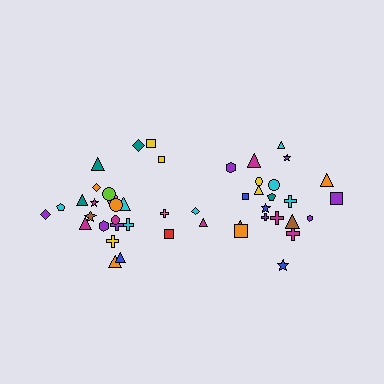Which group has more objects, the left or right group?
The left group.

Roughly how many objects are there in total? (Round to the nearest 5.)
Roughly 45 objects in total.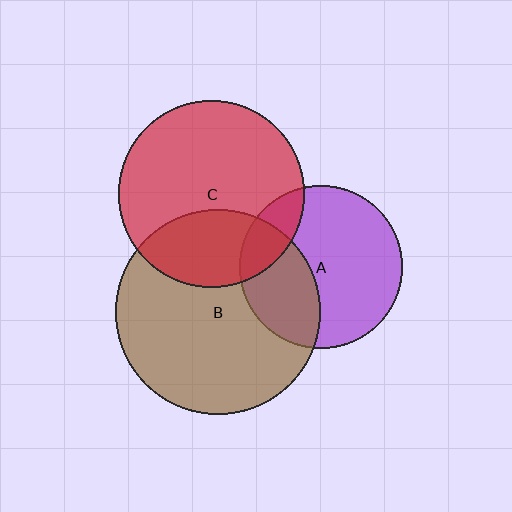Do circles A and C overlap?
Yes.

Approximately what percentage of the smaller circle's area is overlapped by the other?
Approximately 15%.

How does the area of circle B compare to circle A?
Approximately 1.6 times.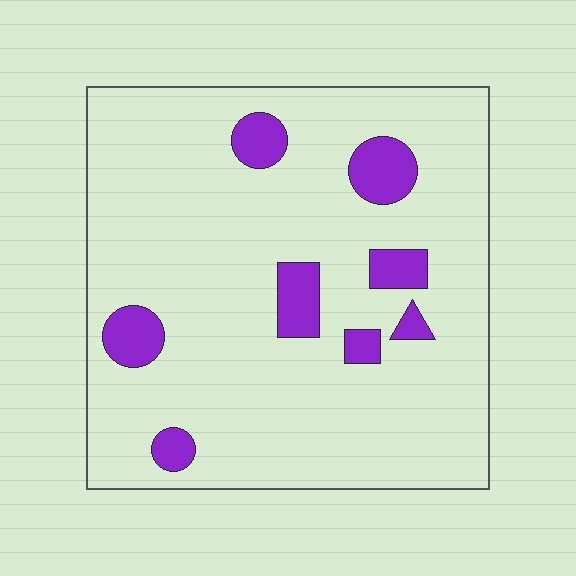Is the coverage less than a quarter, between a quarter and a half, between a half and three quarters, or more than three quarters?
Less than a quarter.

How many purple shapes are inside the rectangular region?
8.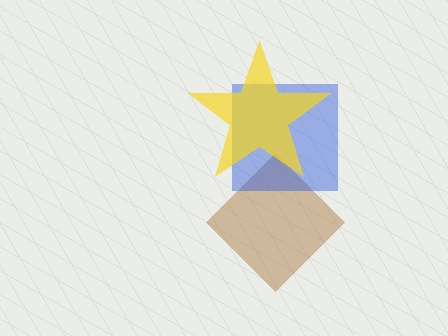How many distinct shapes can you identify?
There are 3 distinct shapes: a brown diamond, a blue square, a yellow star.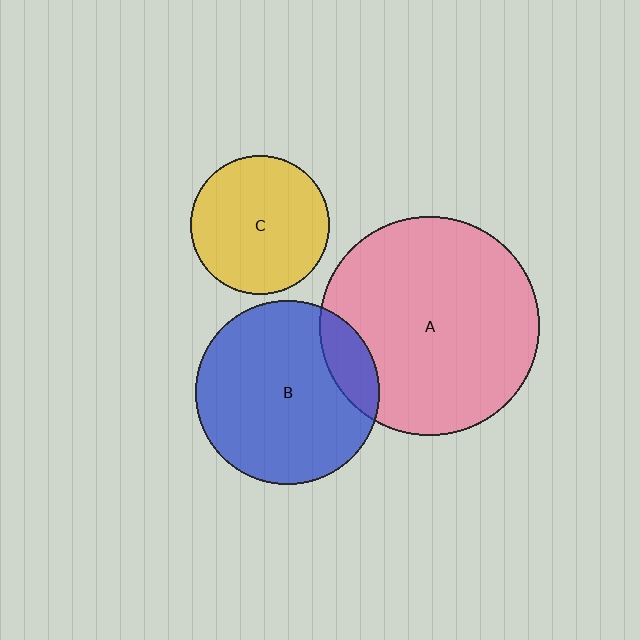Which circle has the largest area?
Circle A (pink).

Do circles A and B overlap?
Yes.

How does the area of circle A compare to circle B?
Approximately 1.4 times.